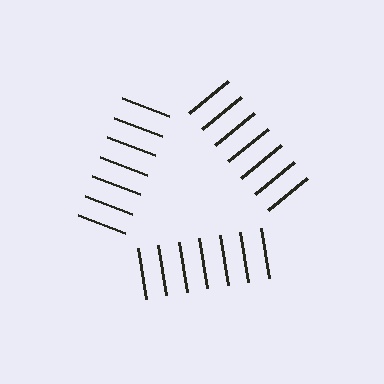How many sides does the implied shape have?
3 sides — the line-ends trace a triangle.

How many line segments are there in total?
21 — 7 along each of the 3 edges.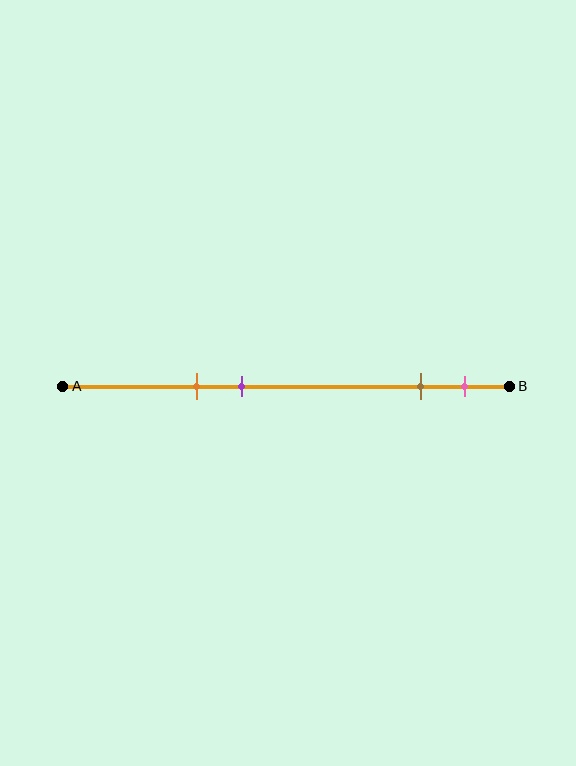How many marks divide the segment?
There are 4 marks dividing the segment.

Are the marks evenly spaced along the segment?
No, the marks are not evenly spaced.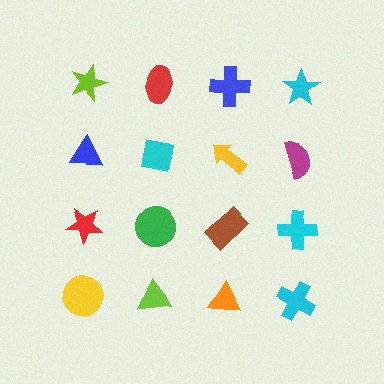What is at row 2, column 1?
A blue triangle.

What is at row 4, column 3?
An orange triangle.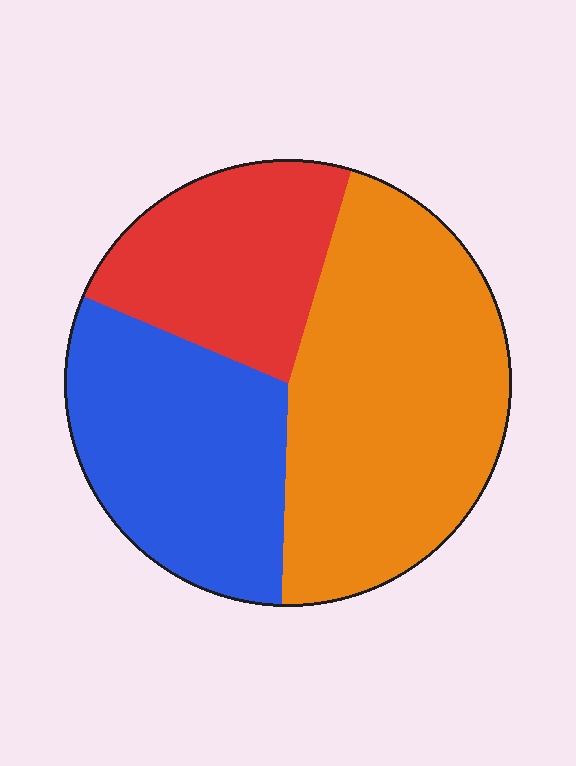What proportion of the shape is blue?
Blue covers roughly 30% of the shape.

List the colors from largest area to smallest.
From largest to smallest: orange, blue, red.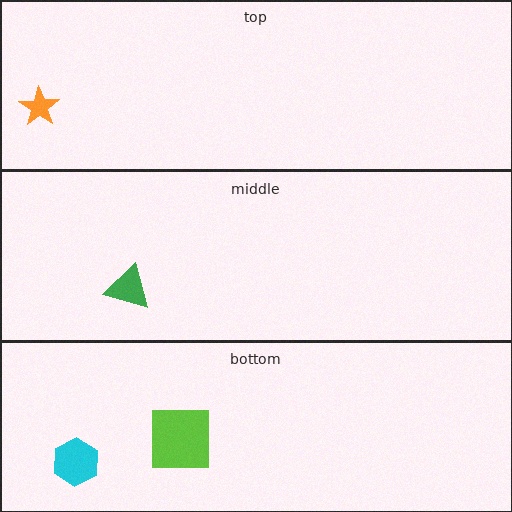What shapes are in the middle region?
The green triangle.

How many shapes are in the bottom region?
2.